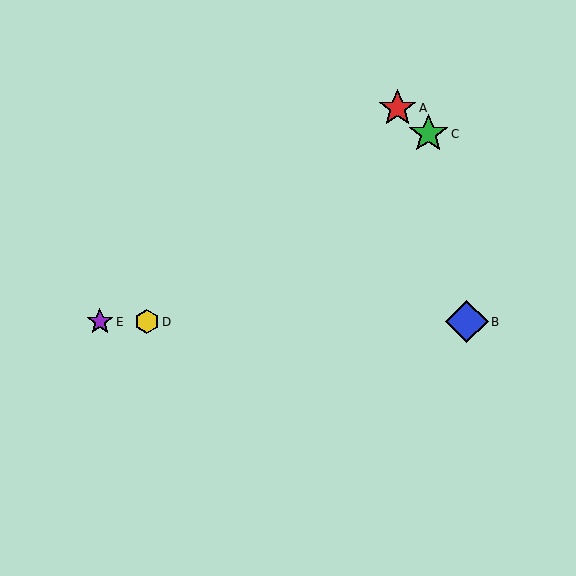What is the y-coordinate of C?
Object C is at y≈134.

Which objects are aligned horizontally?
Objects B, D, E are aligned horizontally.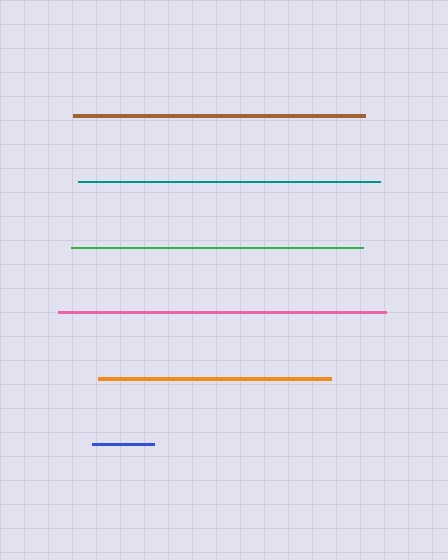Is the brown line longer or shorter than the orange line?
The brown line is longer than the orange line.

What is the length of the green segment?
The green segment is approximately 292 pixels long.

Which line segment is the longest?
The pink line is the longest at approximately 328 pixels.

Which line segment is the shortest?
The blue line is the shortest at approximately 62 pixels.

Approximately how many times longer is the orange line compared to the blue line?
The orange line is approximately 3.8 times the length of the blue line.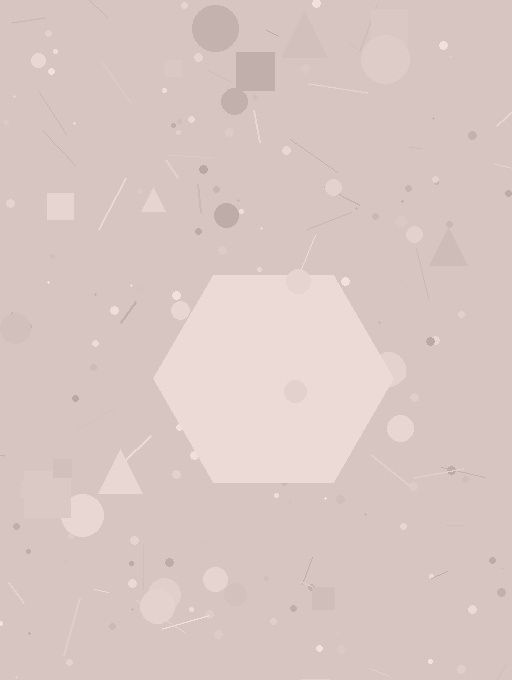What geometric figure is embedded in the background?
A hexagon is embedded in the background.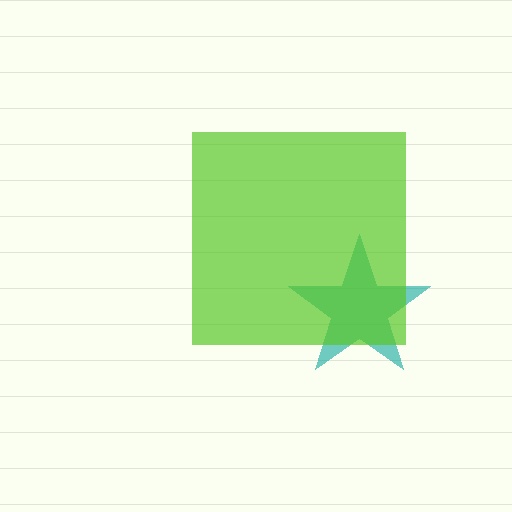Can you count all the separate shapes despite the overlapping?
Yes, there are 2 separate shapes.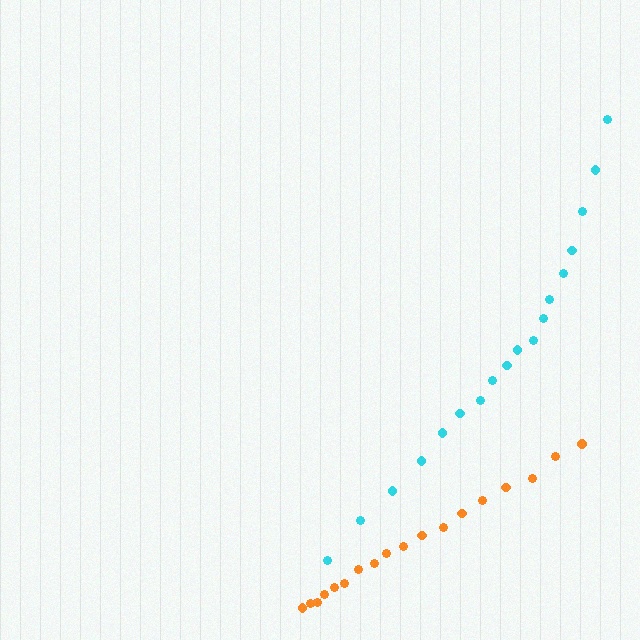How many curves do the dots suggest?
There are 2 distinct paths.